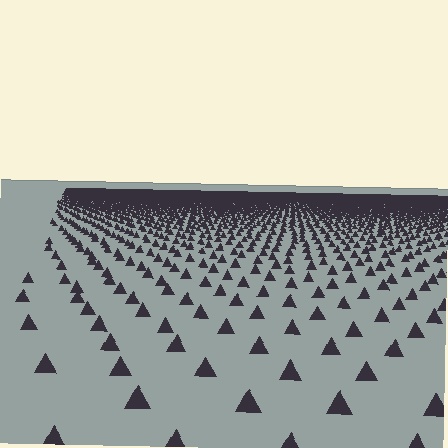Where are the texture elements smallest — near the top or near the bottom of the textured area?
Near the top.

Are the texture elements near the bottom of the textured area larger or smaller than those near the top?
Larger. Near the bottom, elements are closer to the viewer and appear at a bigger on-screen size.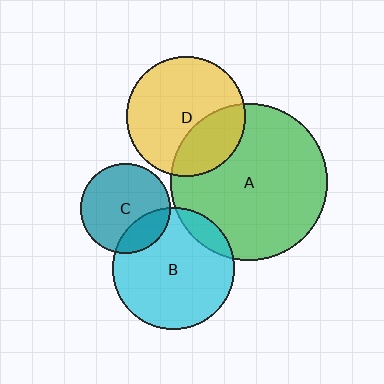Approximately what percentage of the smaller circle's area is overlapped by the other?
Approximately 30%.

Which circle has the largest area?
Circle A (green).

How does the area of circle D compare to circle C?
Approximately 1.8 times.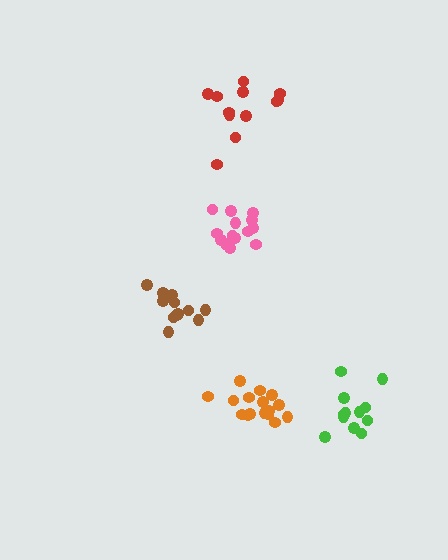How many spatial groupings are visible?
There are 5 spatial groupings.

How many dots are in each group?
Group 1: 16 dots, Group 2: 12 dots, Group 3: 12 dots, Group 4: 14 dots, Group 5: 12 dots (66 total).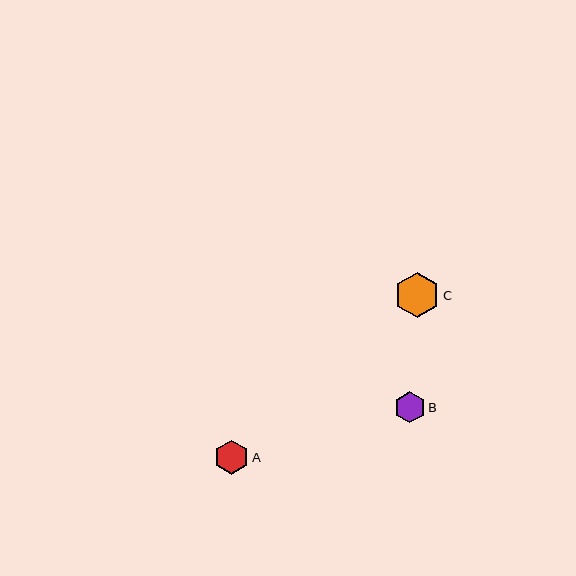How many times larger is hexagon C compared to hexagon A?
Hexagon C is approximately 1.3 times the size of hexagon A.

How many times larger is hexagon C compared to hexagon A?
Hexagon C is approximately 1.3 times the size of hexagon A.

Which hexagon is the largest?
Hexagon C is the largest with a size of approximately 46 pixels.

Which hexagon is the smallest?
Hexagon B is the smallest with a size of approximately 31 pixels.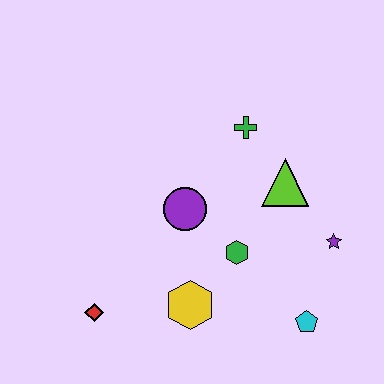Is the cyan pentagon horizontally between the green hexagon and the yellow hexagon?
No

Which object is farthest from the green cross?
The red diamond is farthest from the green cross.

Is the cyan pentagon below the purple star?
Yes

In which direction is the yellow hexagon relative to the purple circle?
The yellow hexagon is below the purple circle.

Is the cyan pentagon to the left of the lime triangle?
No